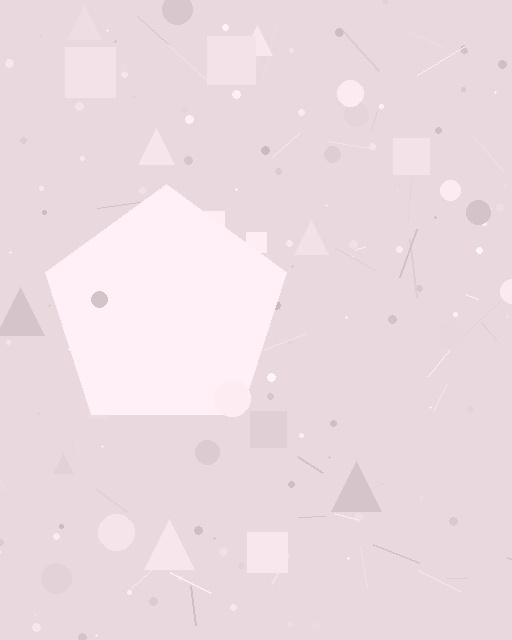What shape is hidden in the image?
A pentagon is hidden in the image.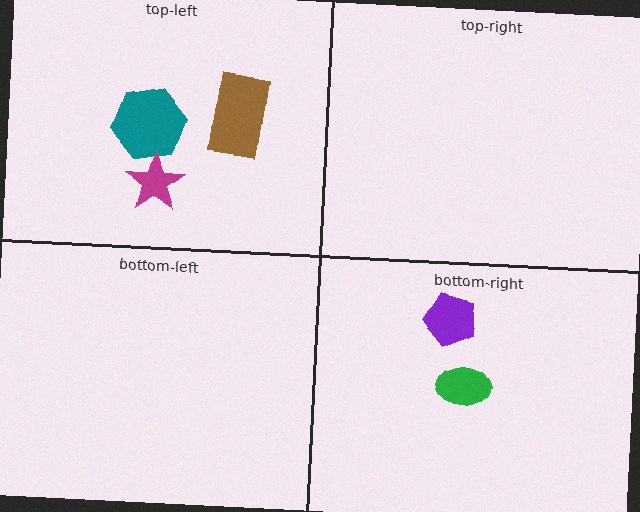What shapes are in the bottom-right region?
The green ellipse, the purple pentagon.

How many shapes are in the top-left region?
3.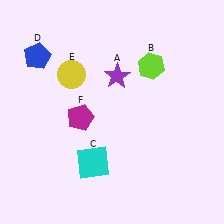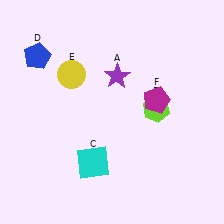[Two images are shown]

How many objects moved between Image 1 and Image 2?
2 objects moved between the two images.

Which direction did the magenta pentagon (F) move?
The magenta pentagon (F) moved right.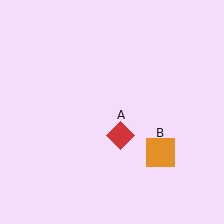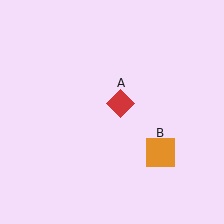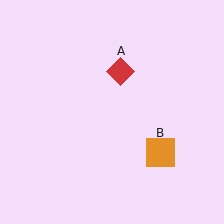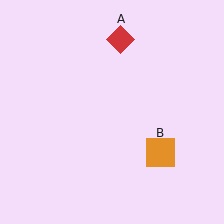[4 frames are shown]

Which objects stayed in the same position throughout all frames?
Orange square (object B) remained stationary.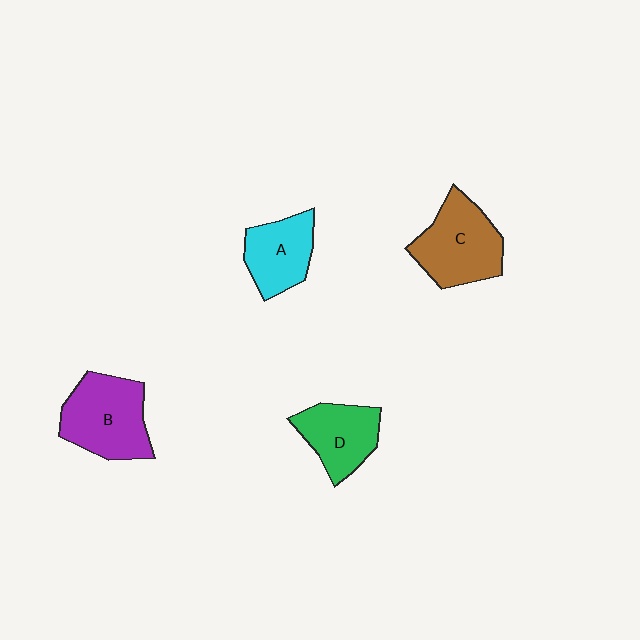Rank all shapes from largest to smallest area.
From largest to smallest: B (purple), C (brown), D (green), A (cyan).